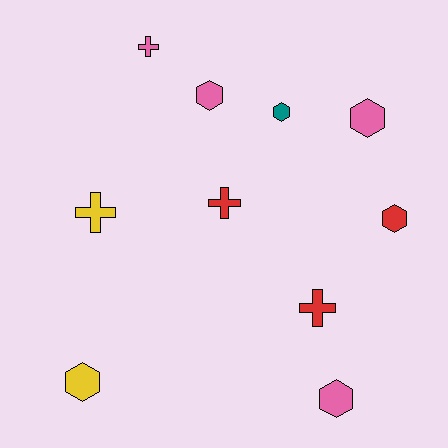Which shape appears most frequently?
Hexagon, with 6 objects.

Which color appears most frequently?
Pink, with 4 objects.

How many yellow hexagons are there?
There is 1 yellow hexagon.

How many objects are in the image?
There are 10 objects.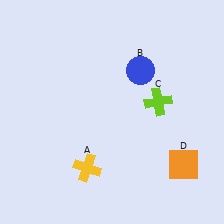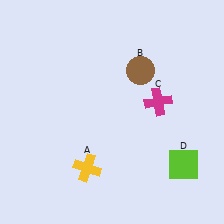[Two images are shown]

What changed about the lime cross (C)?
In Image 1, C is lime. In Image 2, it changed to magenta.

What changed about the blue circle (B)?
In Image 1, B is blue. In Image 2, it changed to brown.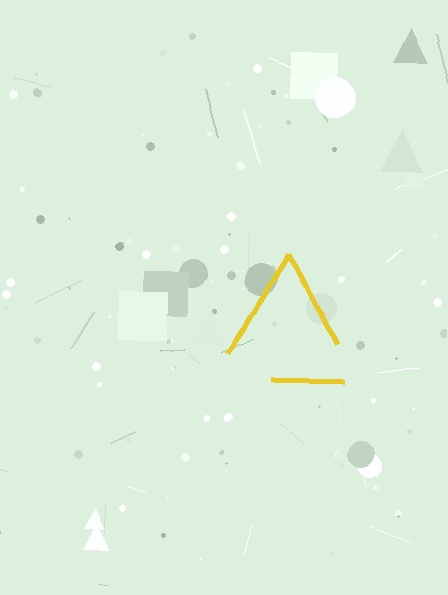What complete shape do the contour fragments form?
The contour fragments form a triangle.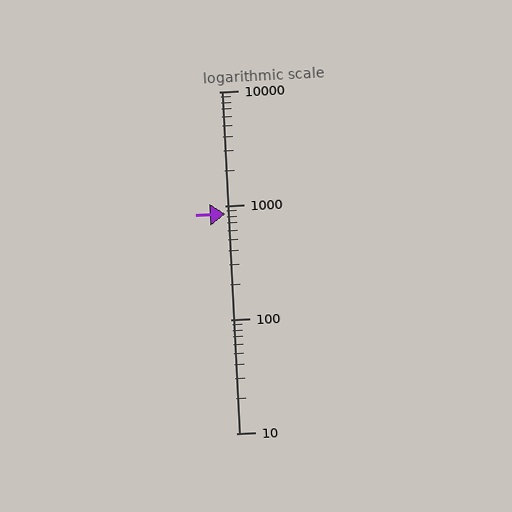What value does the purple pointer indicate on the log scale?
The pointer indicates approximately 840.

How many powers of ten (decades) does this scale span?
The scale spans 3 decades, from 10 to 10000.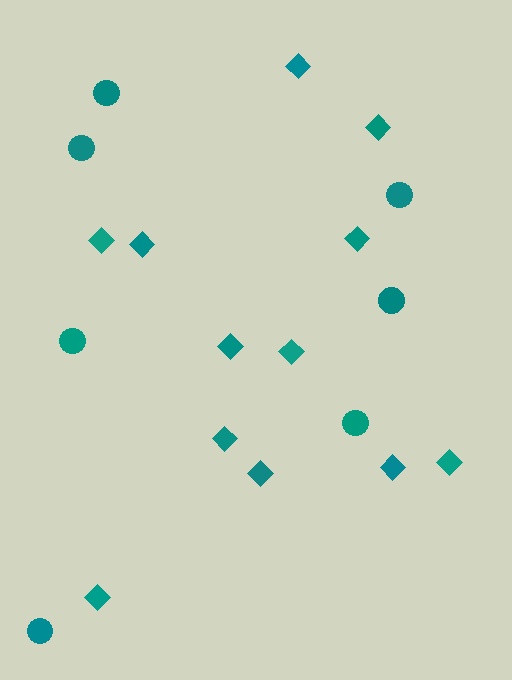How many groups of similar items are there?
There are 2 groups: one group of circles (7) and one group of diamonds (12).